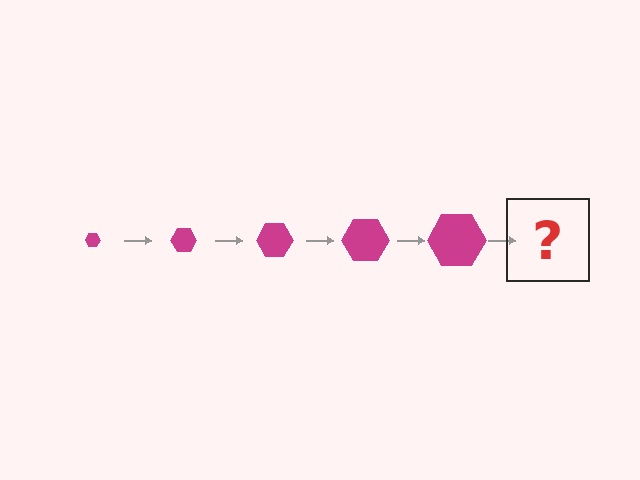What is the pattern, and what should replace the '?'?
The pattern is that the hexagon gets progressively larger each step. The '?' should be a magenta hexagon, larger than the previous one.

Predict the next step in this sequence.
The next step is a magenta hexagon, larger than the previous one.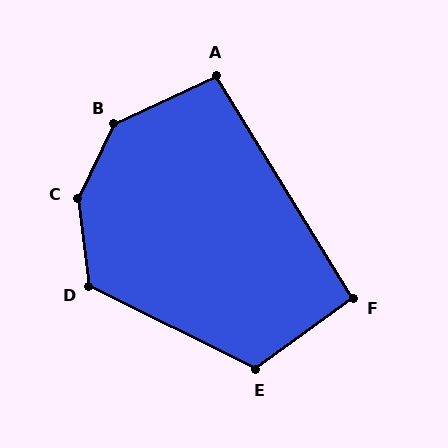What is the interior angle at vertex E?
Approximately 117 degrees (obtuse).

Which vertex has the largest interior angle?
C, at approximately 146 degrees.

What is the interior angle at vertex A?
Approximately 96 degrees (obtuse).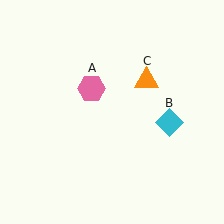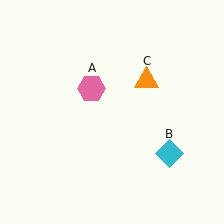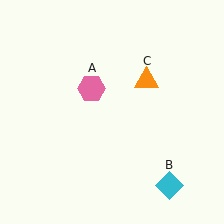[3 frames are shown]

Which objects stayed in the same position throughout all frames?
Pink hexagon (object A) and orange triangle (object C) remained stationary.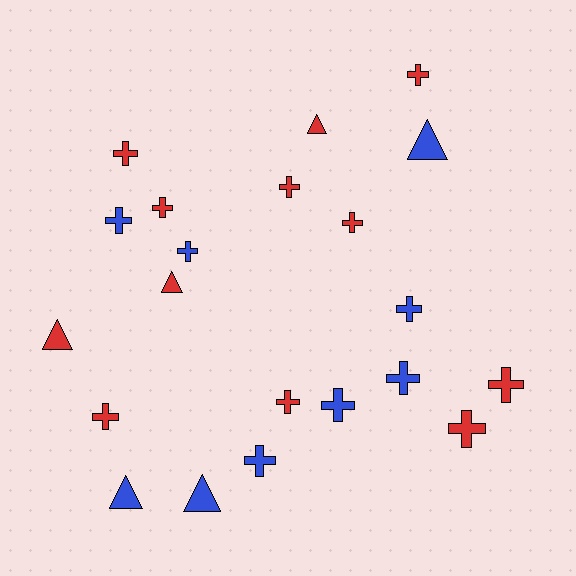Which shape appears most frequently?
Cross, with 15 objects.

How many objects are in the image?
There are 21 objects.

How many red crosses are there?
There are 9 red crosses.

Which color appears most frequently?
Red, with 12 objects.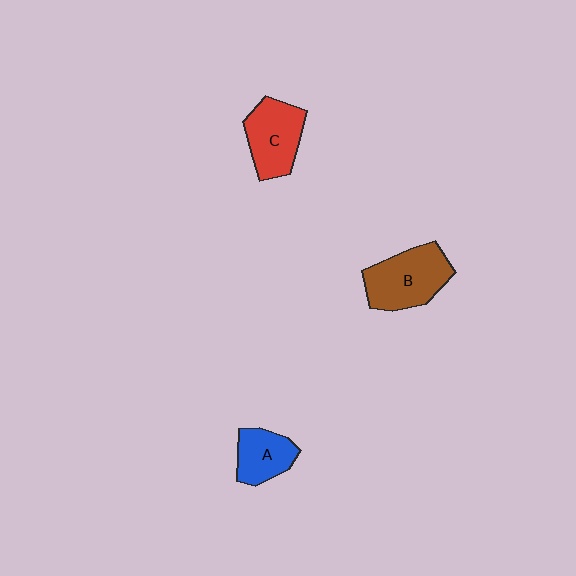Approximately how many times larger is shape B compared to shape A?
Approximately 1.6 times.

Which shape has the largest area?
Shape B (brown).